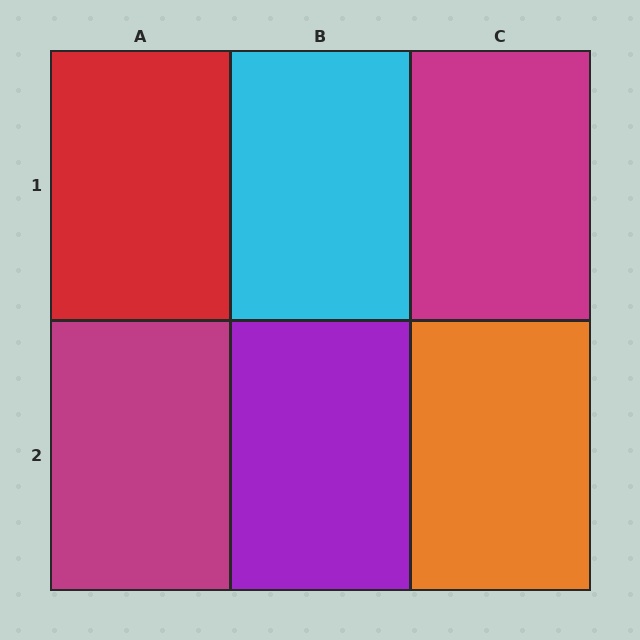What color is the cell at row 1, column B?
Cyan.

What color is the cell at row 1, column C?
Magenta.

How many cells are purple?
1 cell is purple.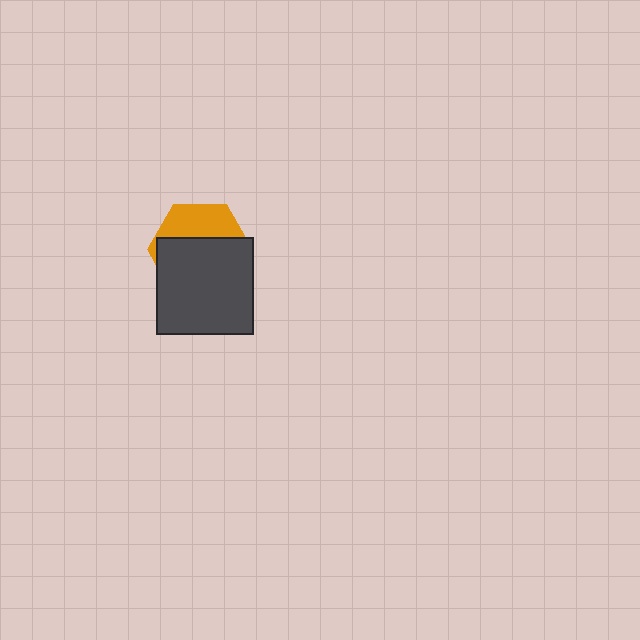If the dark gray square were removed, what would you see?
You would see the complete orange hexagon.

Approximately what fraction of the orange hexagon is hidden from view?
Roughly 65% of the orange hexagon is hidden behind the dark gray square.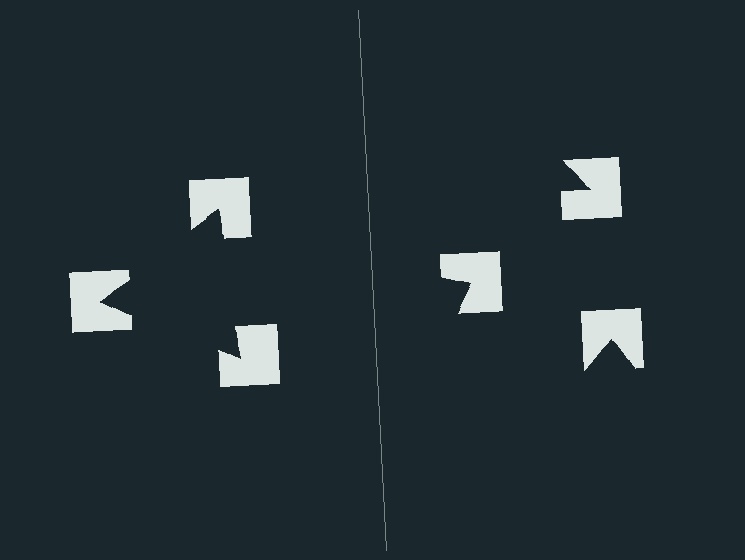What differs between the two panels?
The notched squares are positioned identically on both sides; only the wedge orientations differ. On the left they align to a triangle; on the right they are misaligned.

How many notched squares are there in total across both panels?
6 — 3 on each side.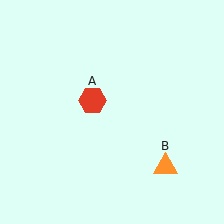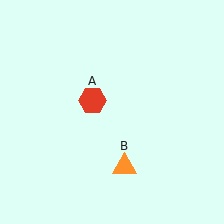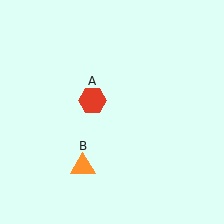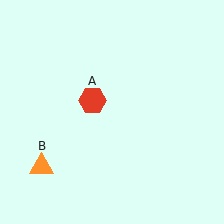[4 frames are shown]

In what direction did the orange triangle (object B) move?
The orange triangle (object B) moved left.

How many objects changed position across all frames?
1 object changed position: orange triangle (object B).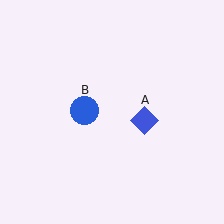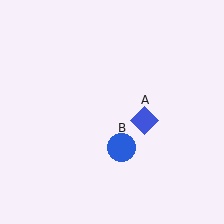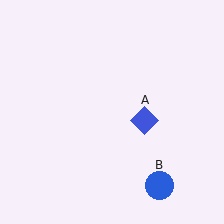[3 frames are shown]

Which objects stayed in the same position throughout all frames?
Blue diamond (object A) remained stationary.